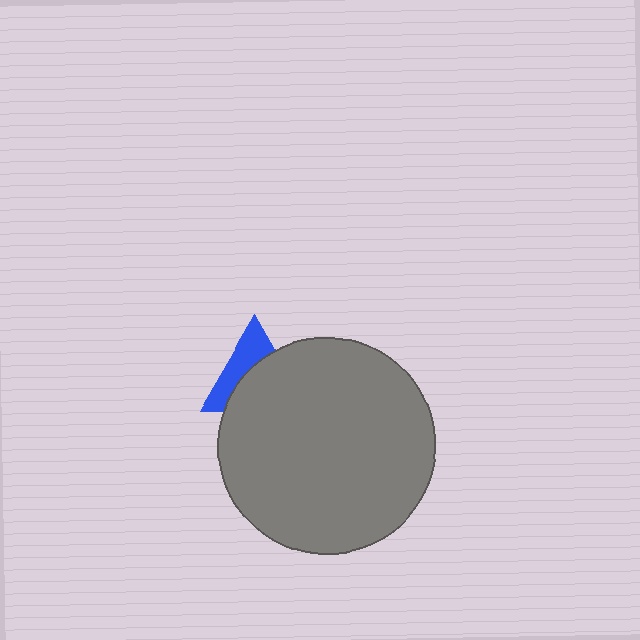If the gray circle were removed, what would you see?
You would see the complete blue triangle.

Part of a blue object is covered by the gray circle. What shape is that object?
It is a triangle.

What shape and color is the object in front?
The object in front is a gray circle.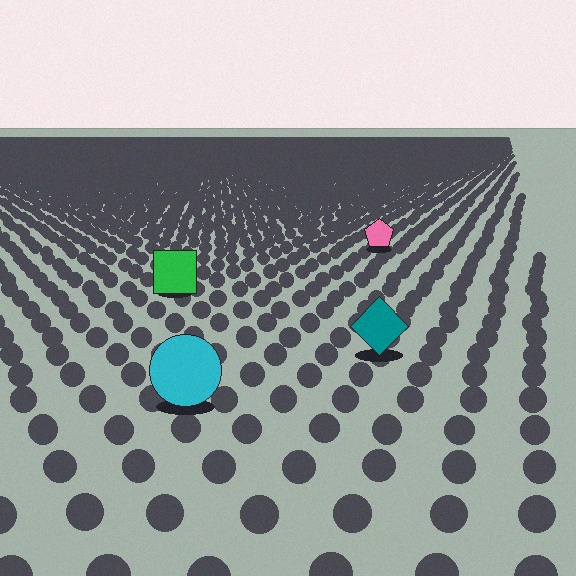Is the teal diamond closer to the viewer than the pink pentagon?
Yes. The teal diamond is closer — you can tell from the texture gradient: the ground texture is coarser near it.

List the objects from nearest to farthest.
From nearest to farthest: the cyan circle, the teal diamond, the green square, the pink pentagon.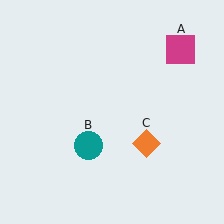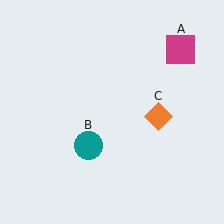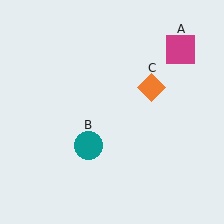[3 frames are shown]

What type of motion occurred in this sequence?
The orange diamond (object C) rotated counterclockwise around the center of the scene.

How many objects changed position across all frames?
1 object changed position: orange diamond (object C).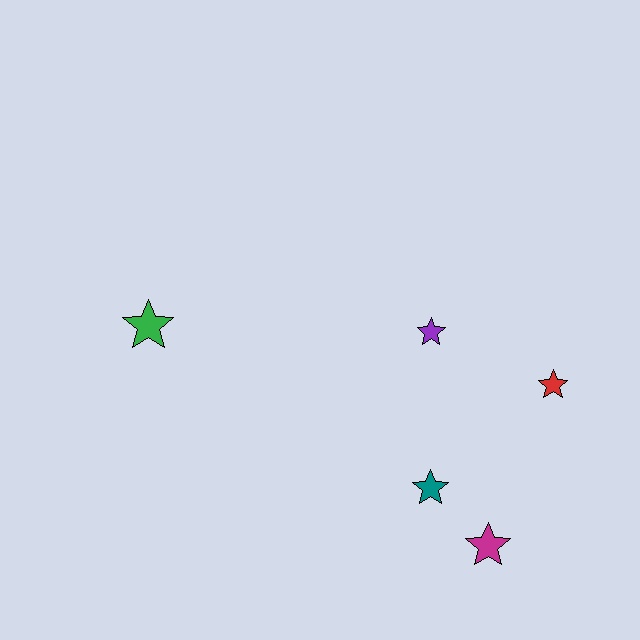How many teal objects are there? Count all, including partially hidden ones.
There is 1 teal object.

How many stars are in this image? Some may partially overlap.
There are 5 stars.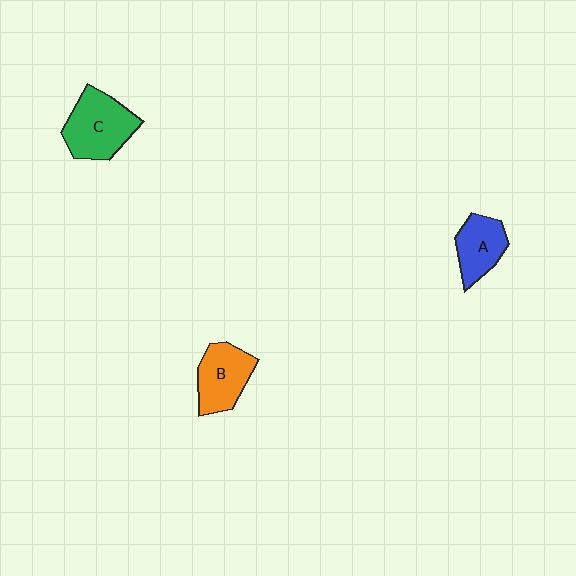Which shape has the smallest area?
Shape A (blue).